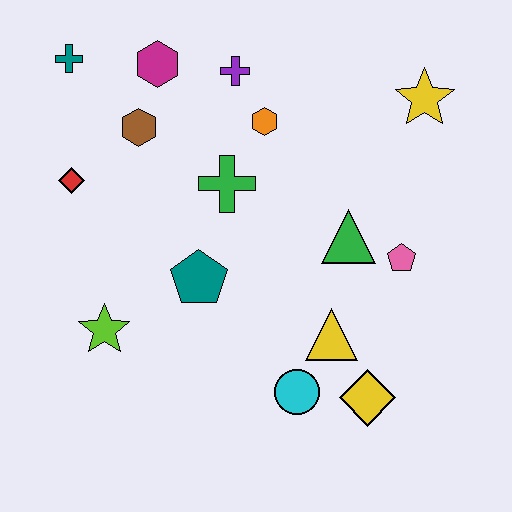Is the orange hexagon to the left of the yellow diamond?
Yes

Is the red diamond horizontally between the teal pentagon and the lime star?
No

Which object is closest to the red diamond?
The brown hexagon is closest to the red diamond.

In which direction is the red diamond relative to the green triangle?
The red diamond is to the left of the green triangle.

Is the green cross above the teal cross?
No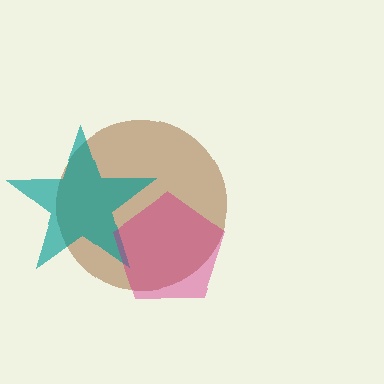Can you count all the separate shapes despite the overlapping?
Yes, there are 3 separate shapes.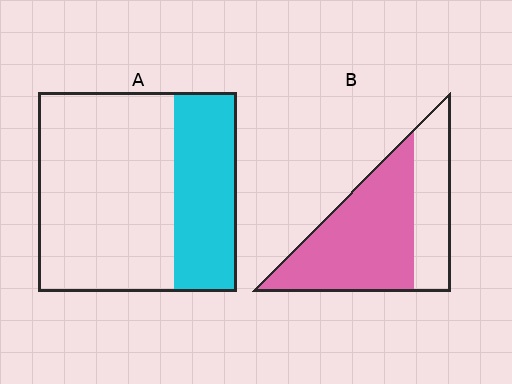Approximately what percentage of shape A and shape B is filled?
A is approximately 30% and B is approximately 65%.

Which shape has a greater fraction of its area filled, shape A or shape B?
Shape B.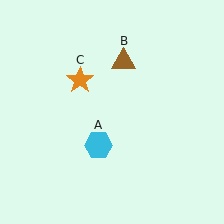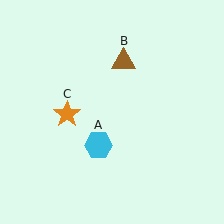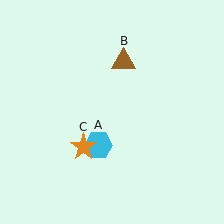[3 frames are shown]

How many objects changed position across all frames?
1 object changed position: orange star (object C).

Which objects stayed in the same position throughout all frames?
Cyan hexagon (object A) and brown triangle (object B) remained stationary.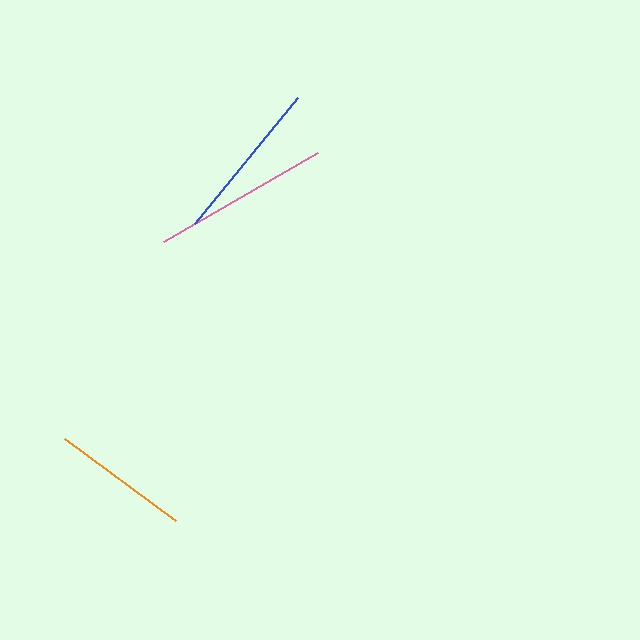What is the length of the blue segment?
The blue segment is approximately 162 pixels long.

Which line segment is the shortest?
The orange line is the shortest at approximately 138 pixels.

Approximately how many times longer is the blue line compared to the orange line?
The blue line is approximately 1.2 times the length of the orange line.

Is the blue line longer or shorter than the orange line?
The blue line is longer than the orange line.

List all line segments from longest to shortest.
From longest to shortest: pink, blue, orange.